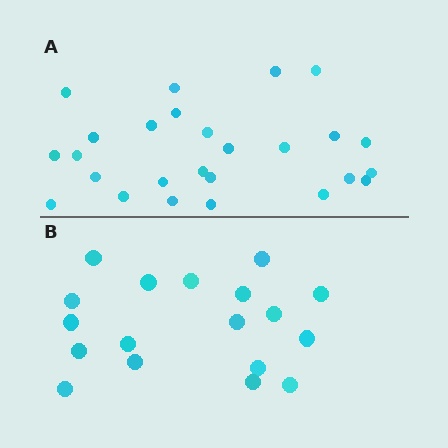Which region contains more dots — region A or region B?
Region A (the top region) has more dots.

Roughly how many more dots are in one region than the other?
Region A has roughly 8 or so more dots than region B.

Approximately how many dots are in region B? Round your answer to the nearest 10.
About 20 dots. (The exact count is 18, which rounds to 20.)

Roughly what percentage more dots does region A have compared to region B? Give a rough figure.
About 45% more.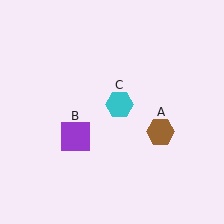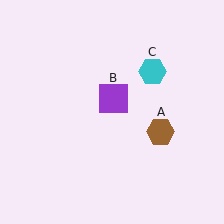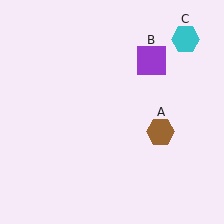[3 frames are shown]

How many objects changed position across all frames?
2 objects changed position: purple square (object B), cyan hexagon (object C).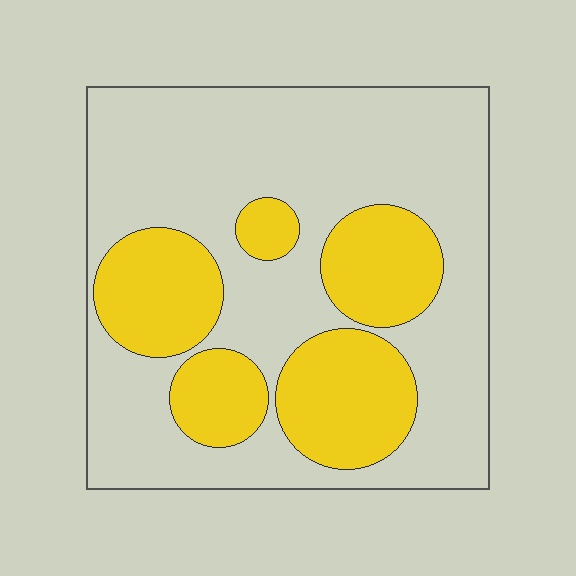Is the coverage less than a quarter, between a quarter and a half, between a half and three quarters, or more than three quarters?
Between a quarter and a half.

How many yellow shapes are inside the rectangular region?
5.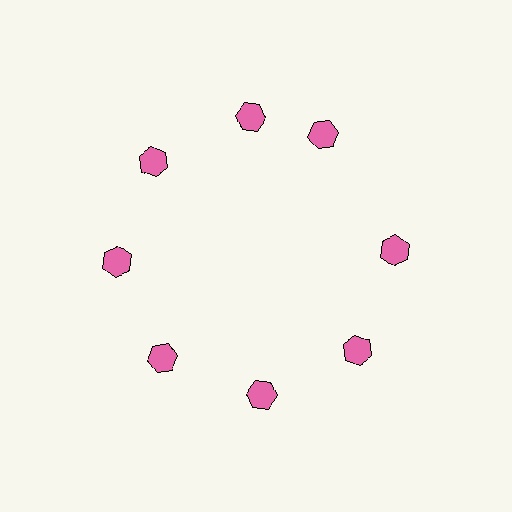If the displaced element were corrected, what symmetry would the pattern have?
It would have 8-fold rotational symmetry — the pattern would map onto itself every 45 degrees.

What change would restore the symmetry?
The symmetry would be restored by rotating it back into even spacing with its neighbors so that all 8 hexagons sit at equal angles and equal distance from the center.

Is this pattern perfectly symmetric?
No. The 8 pink hexagons are arranged in a ring, but one element near the 2 o'clock position is rotated out of alignment along the ring, breaking the 8-fold rotational symmetry.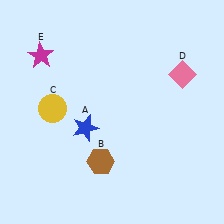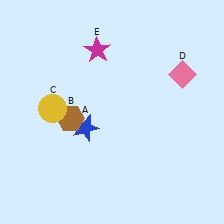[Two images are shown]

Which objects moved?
The objects that moved are: the brown hexagon (B), the magenta star (E).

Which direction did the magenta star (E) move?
The magenta star (E) moved right.